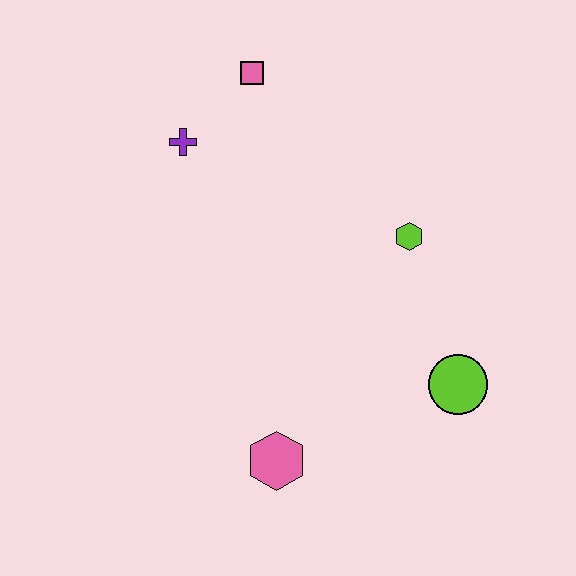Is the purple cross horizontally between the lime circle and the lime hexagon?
No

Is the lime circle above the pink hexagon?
Yes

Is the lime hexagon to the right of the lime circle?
No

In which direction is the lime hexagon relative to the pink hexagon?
The lime hexagon is above the pink hexagon.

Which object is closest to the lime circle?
The lime hexagon is closest to the lime circle.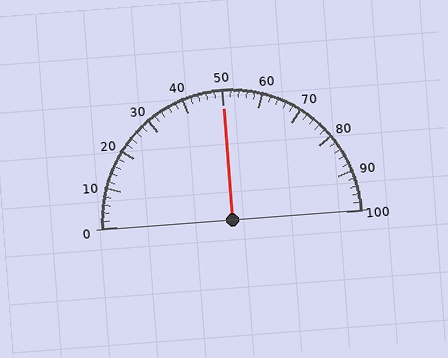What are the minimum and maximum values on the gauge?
The gauge ranges from 0 to 100.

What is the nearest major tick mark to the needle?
The nearest major tick mark is 50.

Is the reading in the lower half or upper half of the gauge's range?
The reading is in the upper half of the range (0 to 100).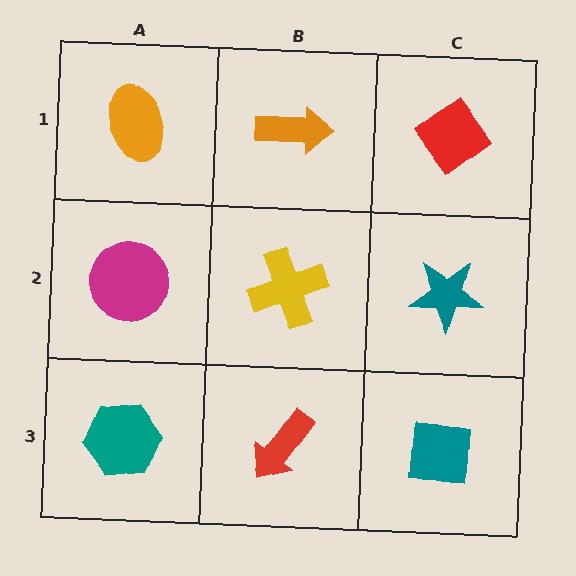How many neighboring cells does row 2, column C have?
3.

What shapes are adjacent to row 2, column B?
An orange arrow (row 1, column B), a red arrow (row 3, column B), a magenta circle (row 2, column A), a teal star (row 2, column C).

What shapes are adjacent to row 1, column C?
A teal star (row 2, column C), an orange arrow (row 1, column B).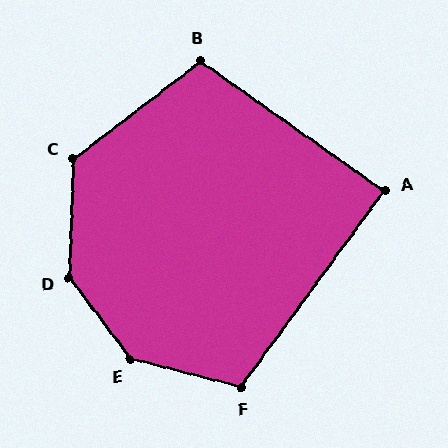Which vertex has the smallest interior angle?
A, at approximately 89 degrees.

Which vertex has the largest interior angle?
E, at approximately 142 degrees.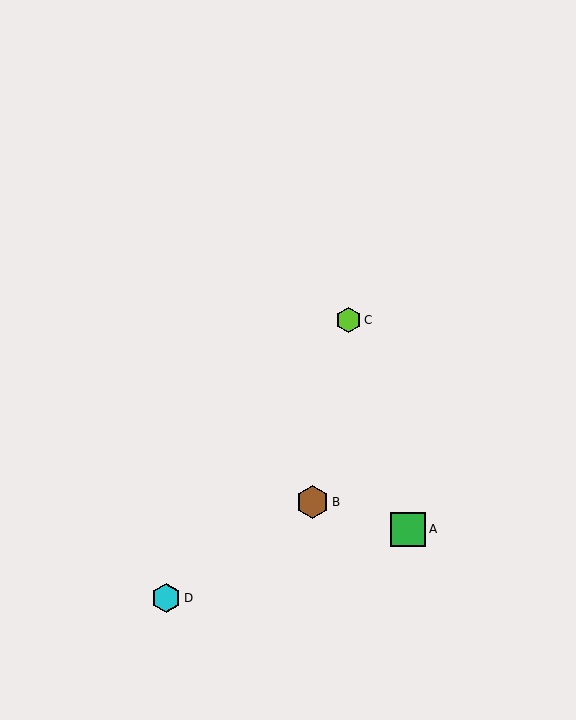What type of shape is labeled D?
Shape D is a cyan hexagon.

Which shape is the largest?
The green square (labeled A) is the largest.